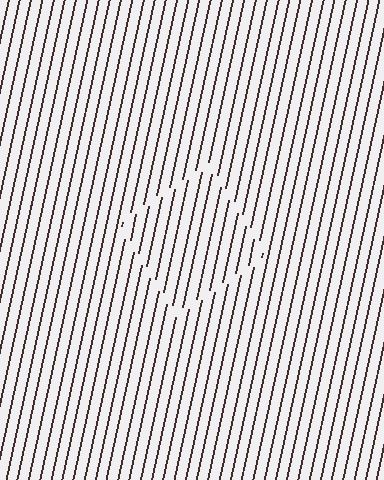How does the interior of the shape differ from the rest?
The interior of the shape contains the same grating, shifted by half a period — the contour is defined by the phase discontinuity where line-ends from the inner and outer gratings abut.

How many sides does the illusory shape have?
4 sides — the line-ends trace a square.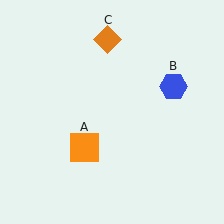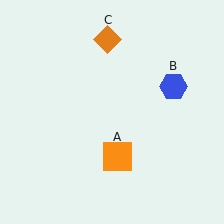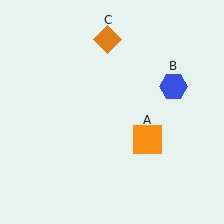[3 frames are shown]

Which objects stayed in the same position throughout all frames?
Blue hexagon (object B) and orange diamond (object C) remained stationary.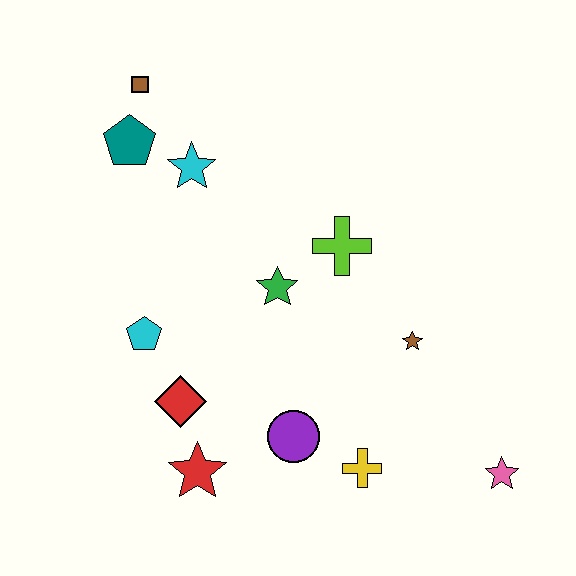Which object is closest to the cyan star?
The teal pentagon is closest to the cyan star.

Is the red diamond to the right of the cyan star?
No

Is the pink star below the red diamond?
Yes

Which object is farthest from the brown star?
The brown square is farthest from the brown star.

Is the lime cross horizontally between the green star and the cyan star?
No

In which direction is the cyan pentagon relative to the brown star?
The cyan pentagon is to the left of the brown star.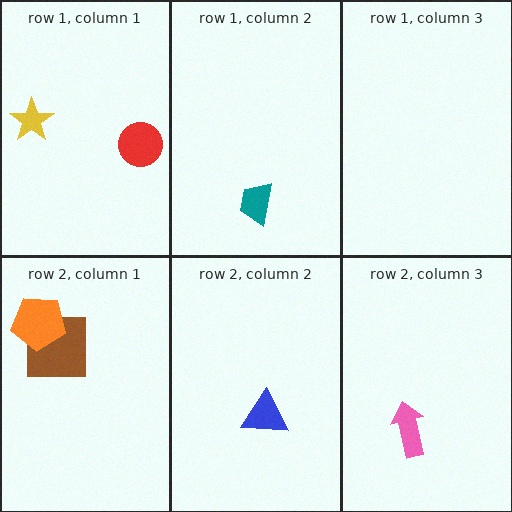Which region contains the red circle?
The row 1, column 1 region.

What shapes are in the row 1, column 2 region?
The teal trapezoid.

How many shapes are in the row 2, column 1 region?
2.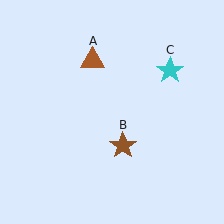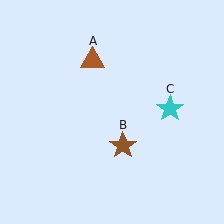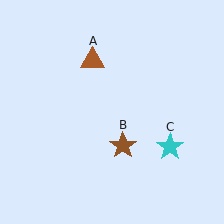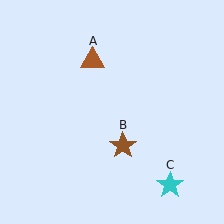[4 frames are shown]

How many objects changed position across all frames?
1 object changed position: cyan star (object C).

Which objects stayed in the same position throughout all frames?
Brown triangle (object A) and brown star (object B) remained stationary.